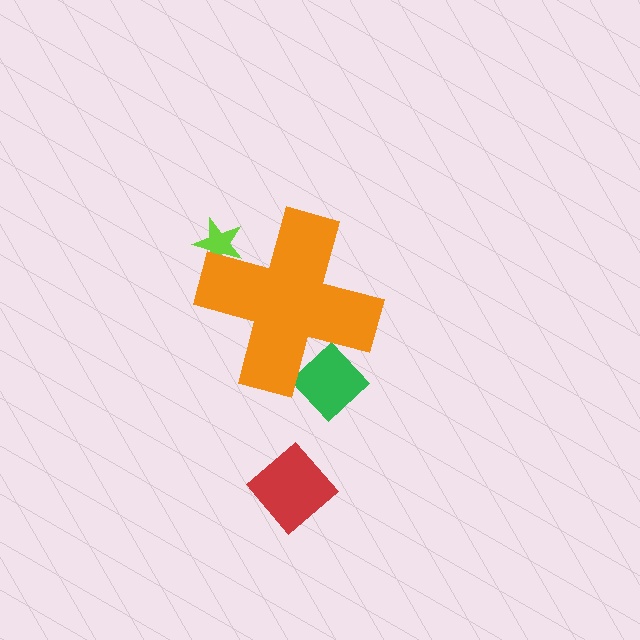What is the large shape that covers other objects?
An orange cross.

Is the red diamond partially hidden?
No, the red diamond is fully visible.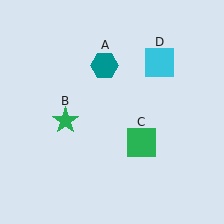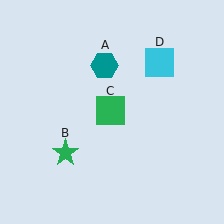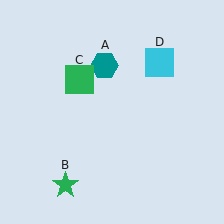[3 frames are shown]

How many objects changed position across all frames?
2 objects changed position: green star (object B), green square (object C).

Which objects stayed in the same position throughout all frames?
Teal hexagon (object A) and cyan square (object D) remained stationary.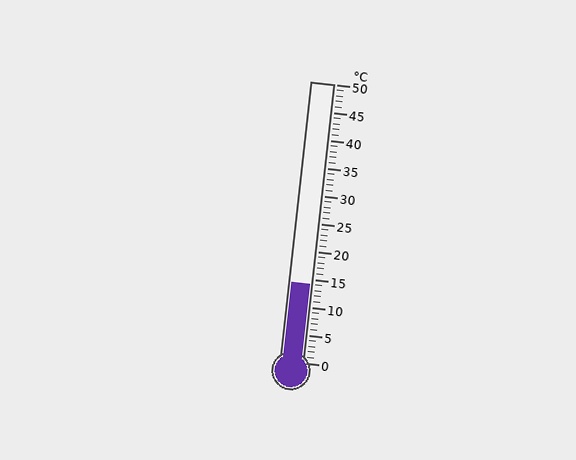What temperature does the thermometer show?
The thermometer shows approximately 14°C.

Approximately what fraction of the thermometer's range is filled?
The thermometer is filled to approximately 30% of its range.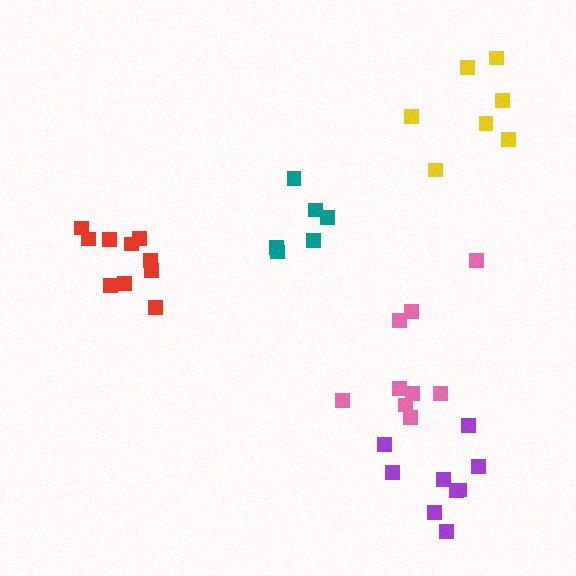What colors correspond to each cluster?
The clusters are colored: purple, red, yellow, pink, teal.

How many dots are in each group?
Group 1: 9 dots, Group 2: 10 dots, Group 3: 7 dots, Group 4: 9 dots, Group 5: 6 dots (41 total).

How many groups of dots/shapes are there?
There are 5 groups.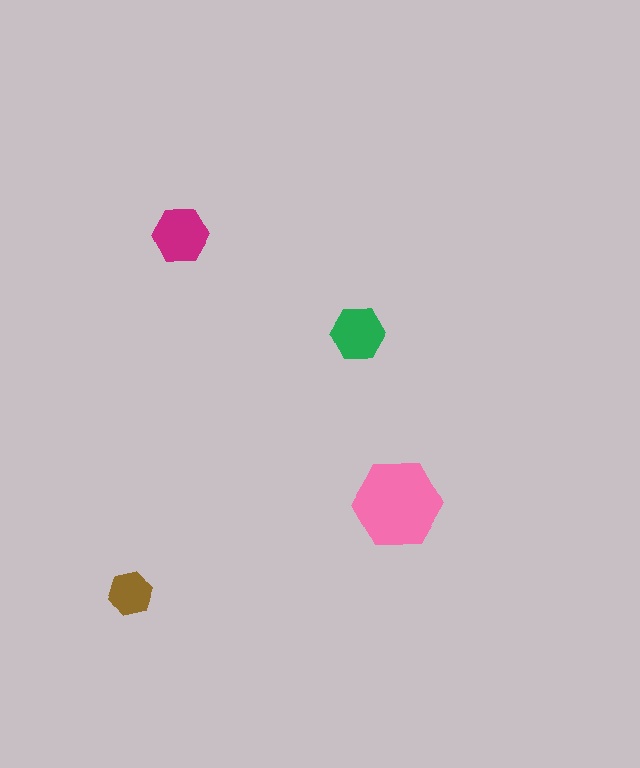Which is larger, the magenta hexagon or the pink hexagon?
The pink one.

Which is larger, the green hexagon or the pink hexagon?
The pink one.